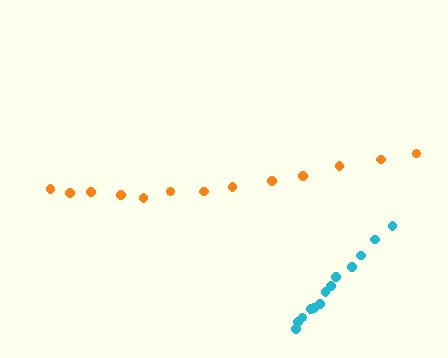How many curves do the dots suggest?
There are 2 distinct paths.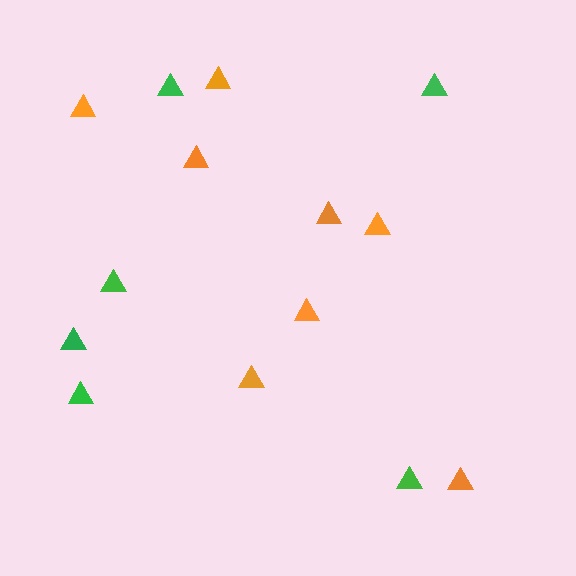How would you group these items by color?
There are 2 groups: one group of green triangles (6) and one group of orange triangles (8).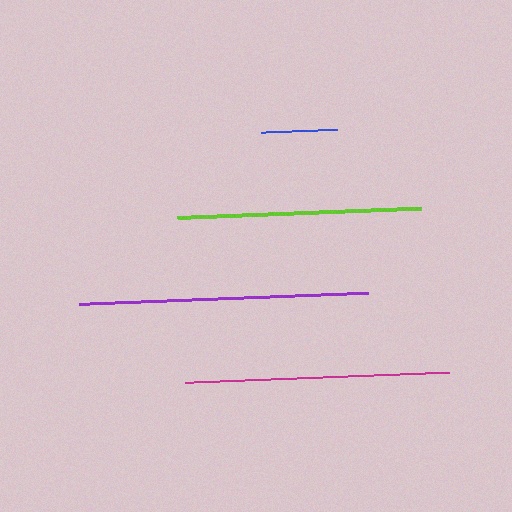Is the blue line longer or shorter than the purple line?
The purple line is longer than the blue line.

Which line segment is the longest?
The purple line is the longest at approximately 289 pixels.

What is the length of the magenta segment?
The magenta segment is approximately 264 pixels long.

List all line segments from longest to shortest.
From longest to shortest: purple, magenta, lime, blue.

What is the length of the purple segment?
The purple segment is approximately 289 pixels long.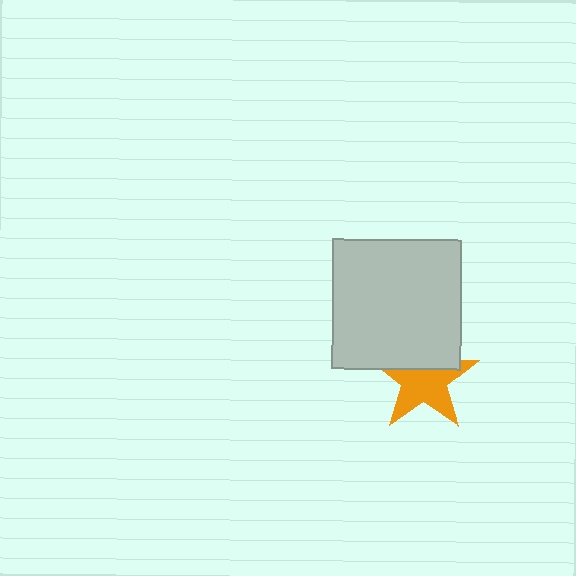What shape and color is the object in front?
The object in front is a light gray square.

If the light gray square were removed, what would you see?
You would see the complete orange star.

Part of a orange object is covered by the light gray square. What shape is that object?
It is a star.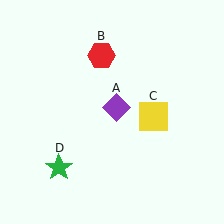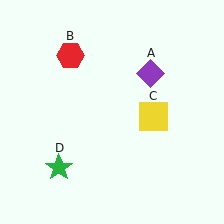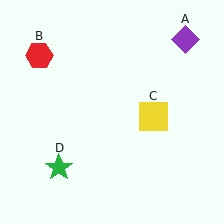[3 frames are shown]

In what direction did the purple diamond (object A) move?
The purple diamond (object A) moved up and to the right.